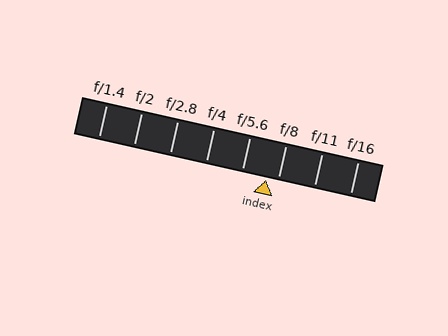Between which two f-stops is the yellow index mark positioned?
The index mark is between f/5.6 and f/8.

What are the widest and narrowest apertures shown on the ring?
The widest aperture shown is f/1.4 and the narrowest is f/16.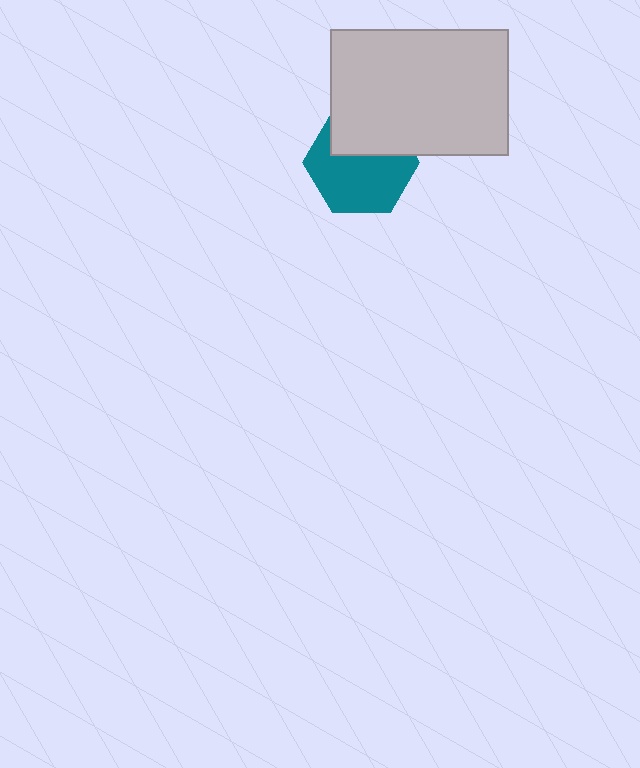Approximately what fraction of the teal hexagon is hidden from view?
Roughly 36% of the teal hexagon is hidden behind the light gray rectangle.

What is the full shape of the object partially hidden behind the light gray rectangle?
The partially hidden object is a teal hexagon.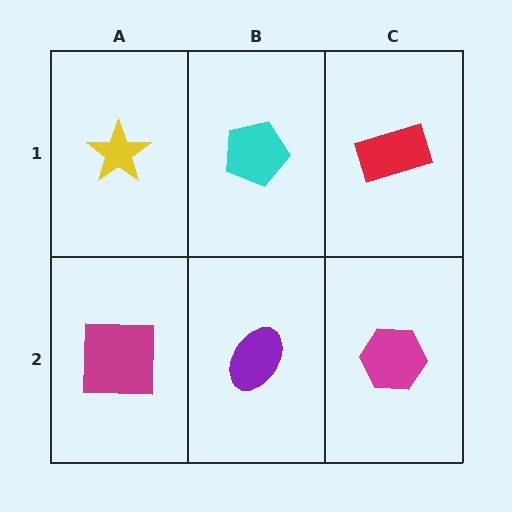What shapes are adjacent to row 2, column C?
A red rectangle (row 1, column C), a purple ellipse (row 2, column B).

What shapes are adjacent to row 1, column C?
A magenta hexagon (row 2, column C), a cyan pentagon (row 1, column B).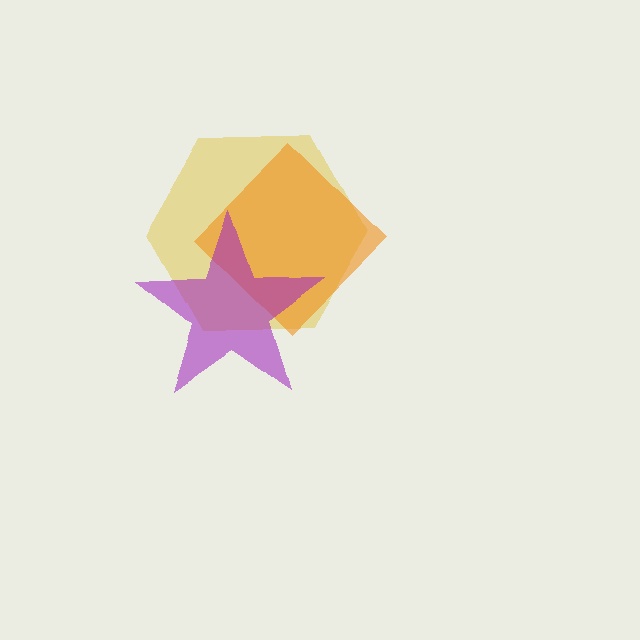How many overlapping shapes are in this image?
There are 3 overlapping shapes in the image.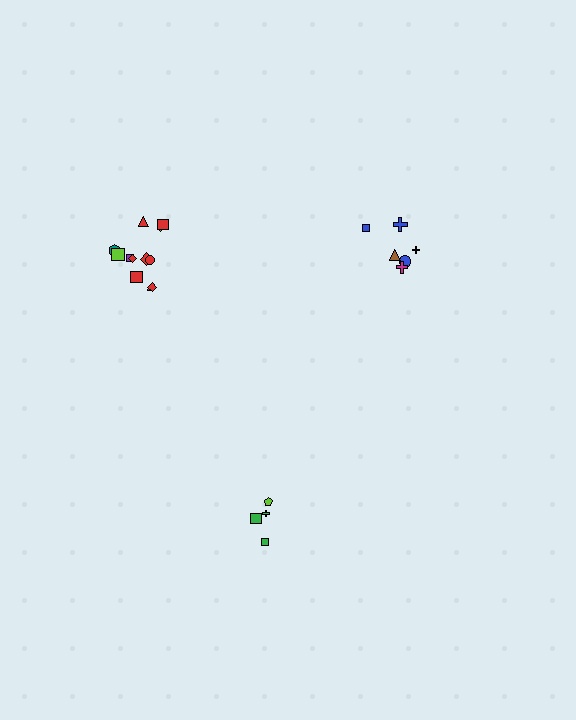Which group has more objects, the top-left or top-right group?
The top-left group.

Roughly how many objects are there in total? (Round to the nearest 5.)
Roughly 20 objects in total.